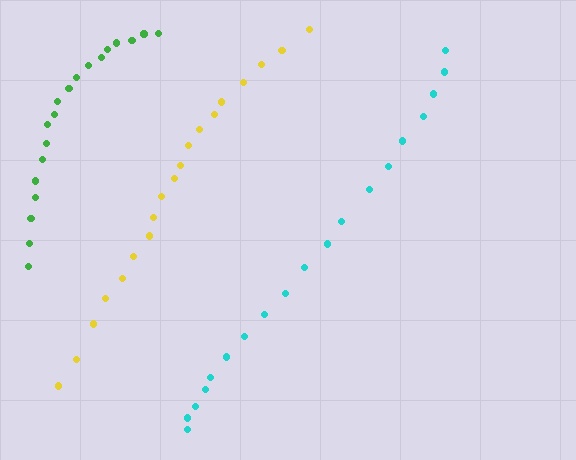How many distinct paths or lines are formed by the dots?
There are 3 distinct paths.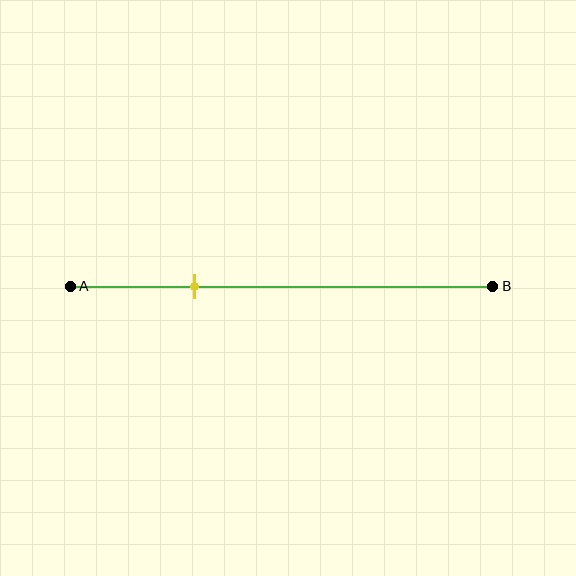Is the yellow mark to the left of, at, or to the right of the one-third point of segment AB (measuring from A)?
The yellow mark is to the left of the one-third point of segment AB.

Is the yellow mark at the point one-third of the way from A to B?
No, the mark is at about 30% from A, not at the 33% one-third point.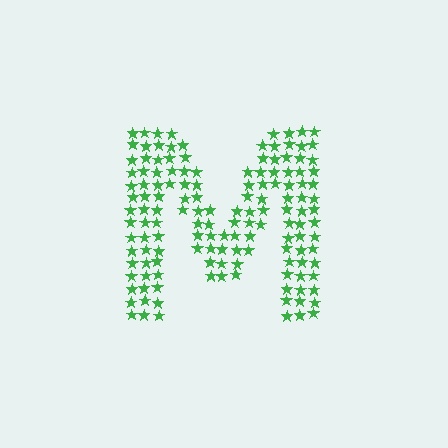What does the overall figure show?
The overall figure shows the letter M.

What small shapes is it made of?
It is made of small stars.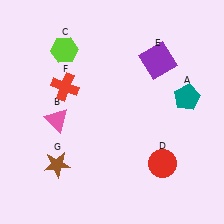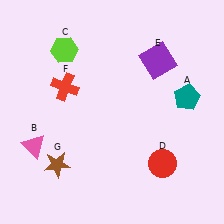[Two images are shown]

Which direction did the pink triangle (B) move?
The pink triangle (B) moved down.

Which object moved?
The pink triangle (B) moved down.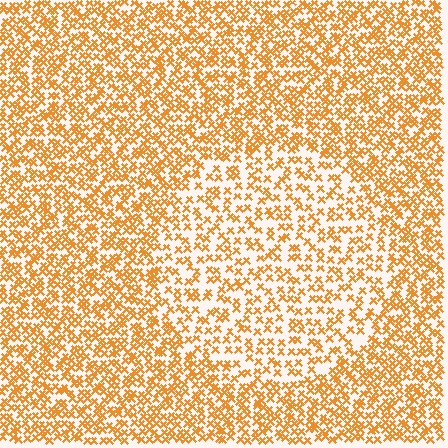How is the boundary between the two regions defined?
The boundary is defined by a change in element density (approximately 1.8x ratio). All elements are the same color, size, and shape.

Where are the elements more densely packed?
The elements are more densely packed outside the circle boundary.